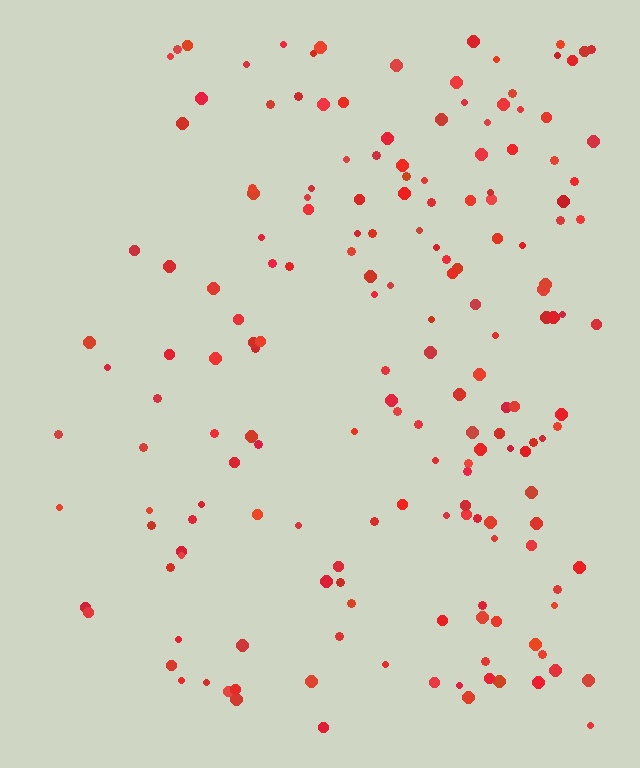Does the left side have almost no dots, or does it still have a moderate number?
Still a moderate number, just noticeably fewer than the right.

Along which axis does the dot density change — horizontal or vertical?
Horizontal.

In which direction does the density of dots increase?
From left to right, with the right side densest.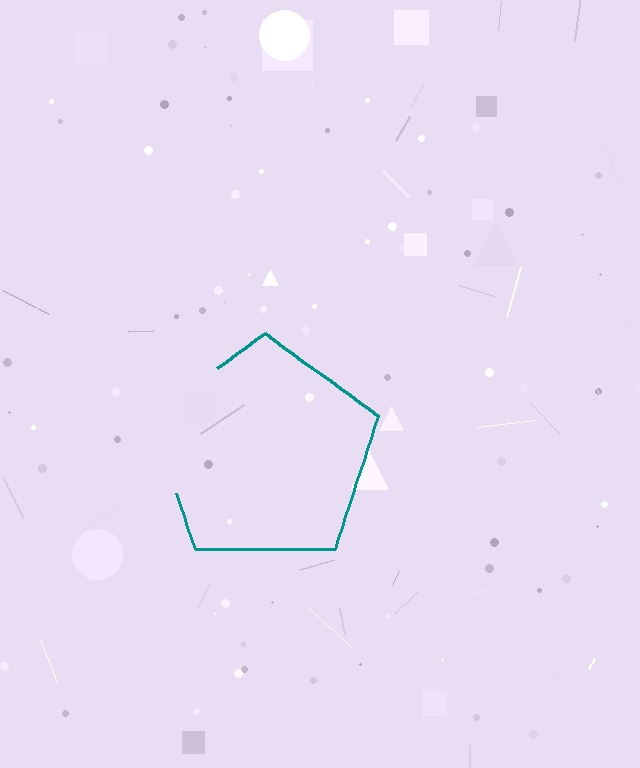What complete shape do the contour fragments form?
The contour fragments form a pentagon.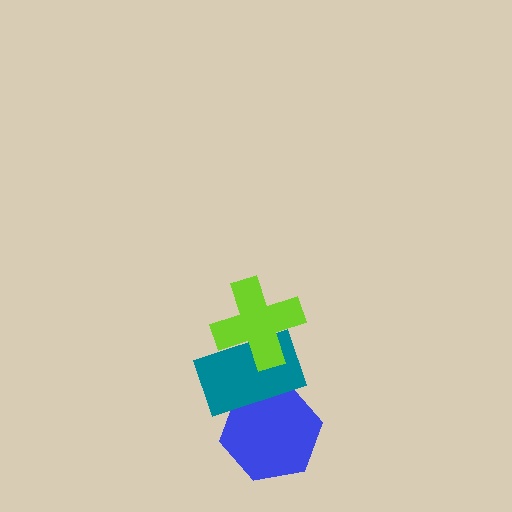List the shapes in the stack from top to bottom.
From top to bottom: the lime cross, the teal rectangle, the blue hexagon.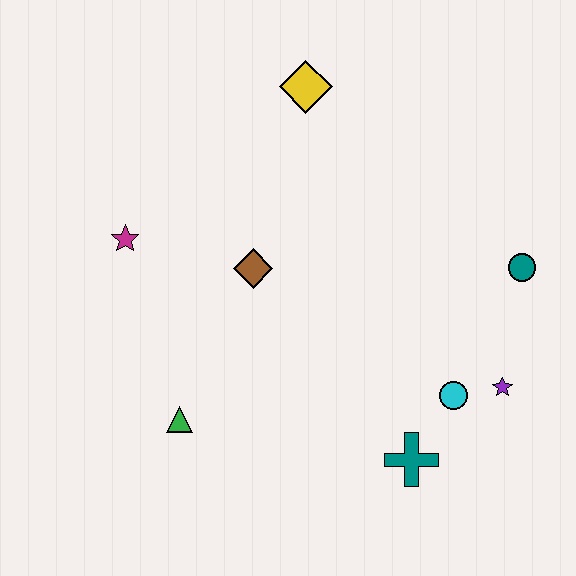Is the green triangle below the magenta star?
Yes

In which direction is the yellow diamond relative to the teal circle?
The yellow diamond is to the left of the teal circle.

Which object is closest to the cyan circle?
The purple star is closest to the cyan circle.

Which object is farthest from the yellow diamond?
The teal cross is farthest from the yellow diamond.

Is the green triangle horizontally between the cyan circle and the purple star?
No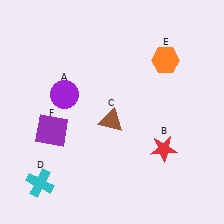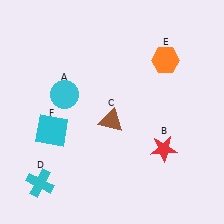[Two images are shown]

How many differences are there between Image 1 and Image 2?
There are 2 differences between the two images.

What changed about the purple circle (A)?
In Image 1, A is purple. In Image 2, it changed to cyan.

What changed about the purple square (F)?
In Image 1, F is purple. In Image 2, it changed to cyan.